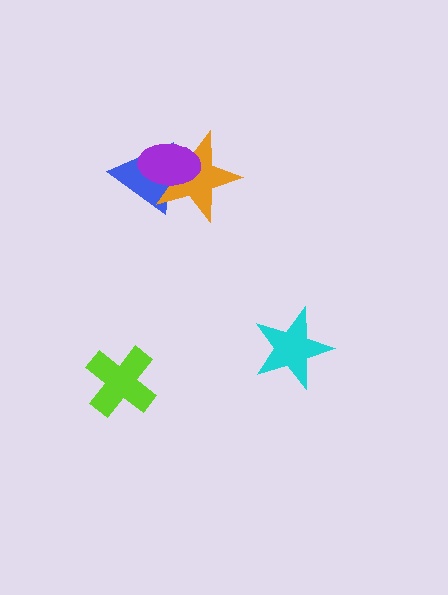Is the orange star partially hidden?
Yes, it is partially covered by another shape.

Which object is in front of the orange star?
The purple ellipse is in front of the orange star.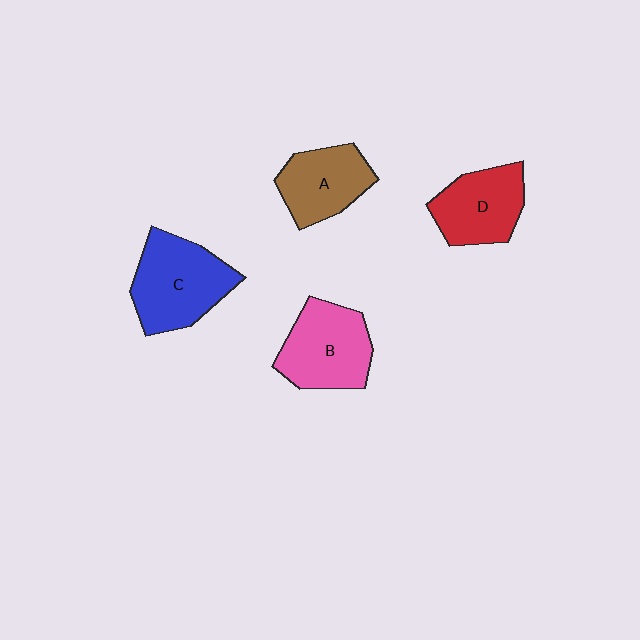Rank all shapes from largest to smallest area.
From largest to smallest: C (blue), B (pink), D (red), A (brown).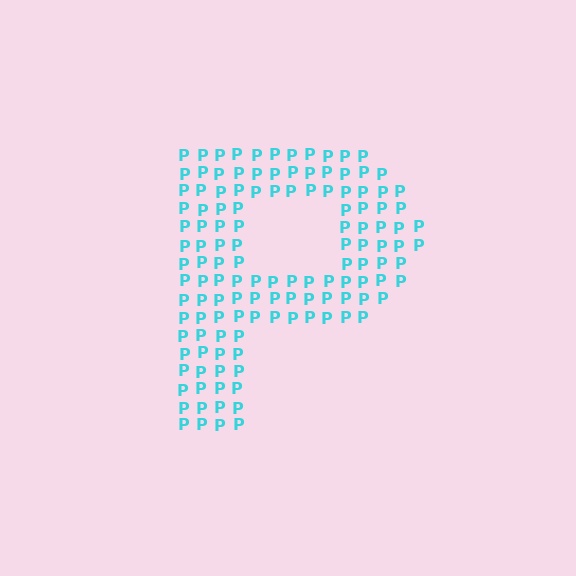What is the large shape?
The large shape is the letter P.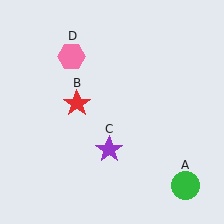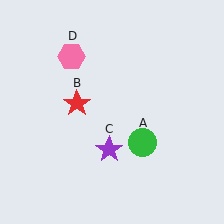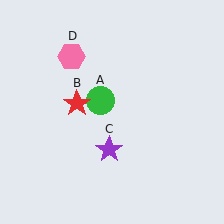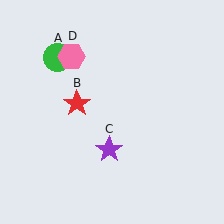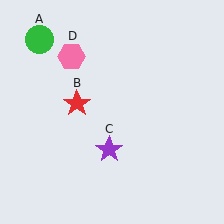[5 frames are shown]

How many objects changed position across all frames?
1 object changed position: green circle (object A).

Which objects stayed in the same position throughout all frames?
Red star (object B) and purple star (object C) and pink hexagon (object D) remained stationary.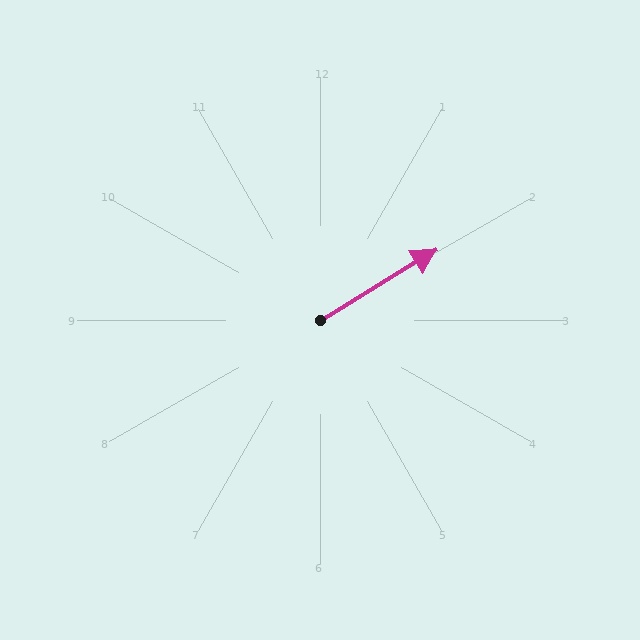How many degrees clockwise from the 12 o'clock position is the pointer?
Approximately 59 degrees.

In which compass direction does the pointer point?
Northeast.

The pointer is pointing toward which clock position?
Roughly 2 o'clock.